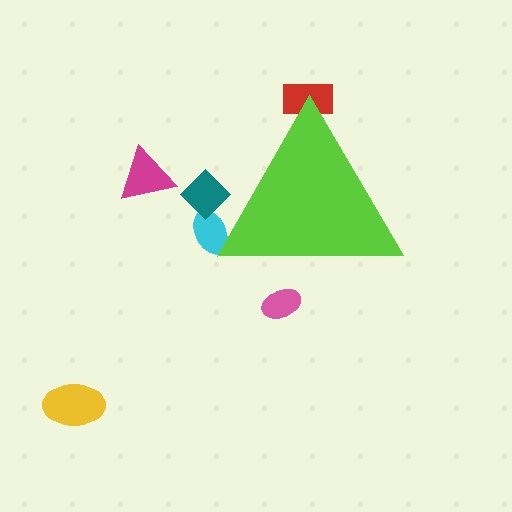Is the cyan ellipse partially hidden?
Yes, the cyan ellipse is partially hidden behind the lime triangle.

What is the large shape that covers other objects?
A lime triangle.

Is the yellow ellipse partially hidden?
No, the yellow ellipse is fully visible.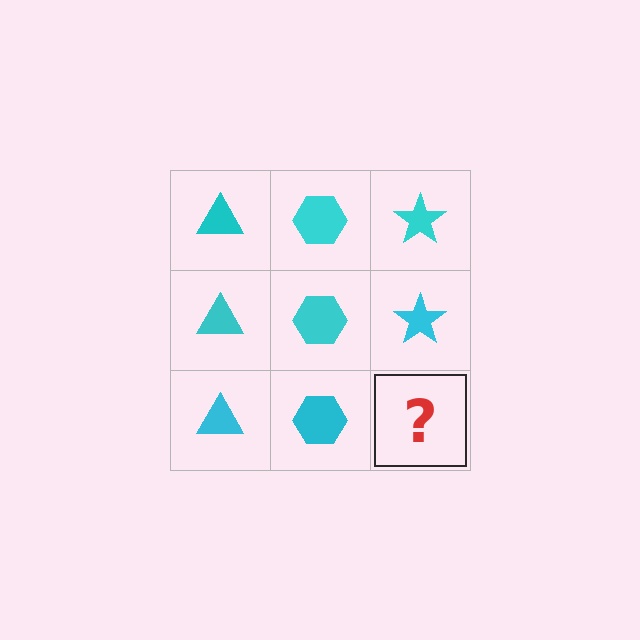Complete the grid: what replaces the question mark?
The question mark should be replaced with a cyan star.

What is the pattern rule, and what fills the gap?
The rule is that each column has a consistent shape. The gap should be filled with a cyan star.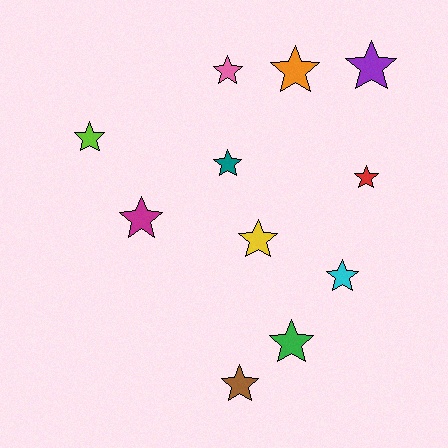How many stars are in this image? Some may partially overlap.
There are 11 stars.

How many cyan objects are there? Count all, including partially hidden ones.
There is 1 cyan object.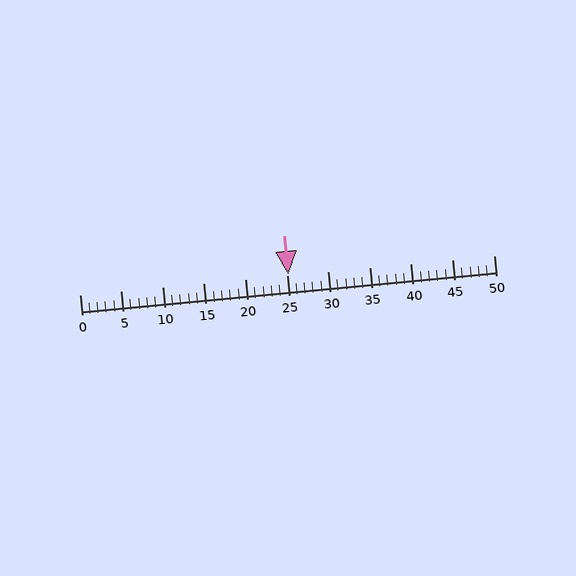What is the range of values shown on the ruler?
The ruler shows values from 0 to 50.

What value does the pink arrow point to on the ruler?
The pink arrow points to approximately 25.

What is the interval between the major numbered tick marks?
The major tick marks are spaced 5 units apart.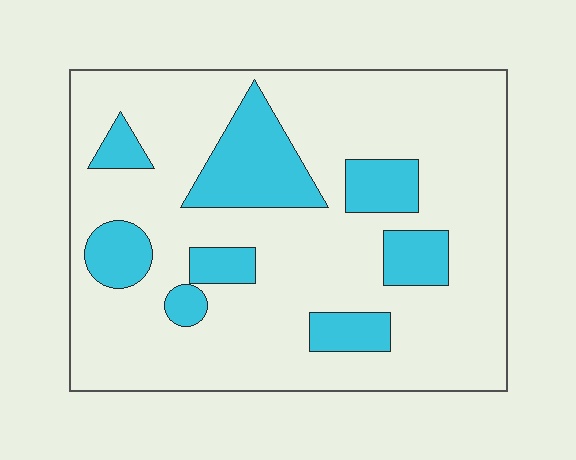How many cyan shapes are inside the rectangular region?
8.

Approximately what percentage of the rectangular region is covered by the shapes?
Approximately 20%.